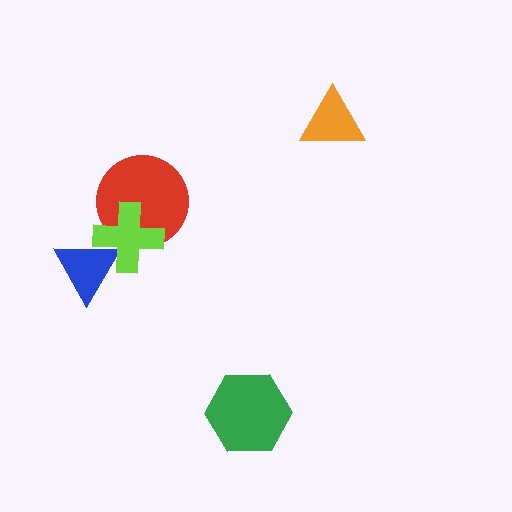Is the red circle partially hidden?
Yes, it is partially covered by another shape.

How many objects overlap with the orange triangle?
0 objects overlap with the orange triangle.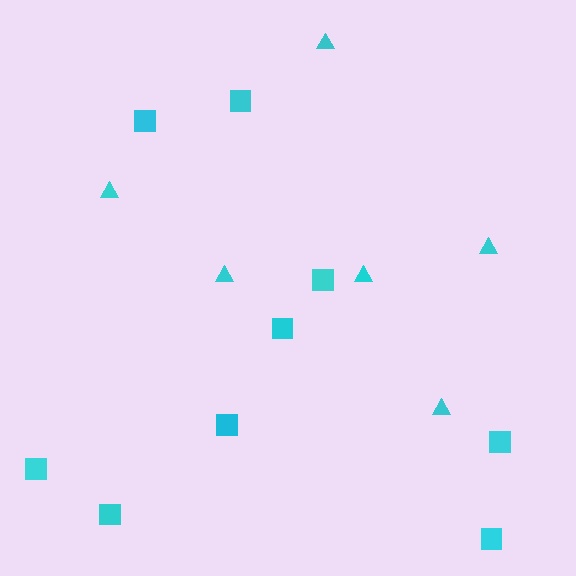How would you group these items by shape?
There are 2 groups: one group of squares (9) and one group of triangles (6).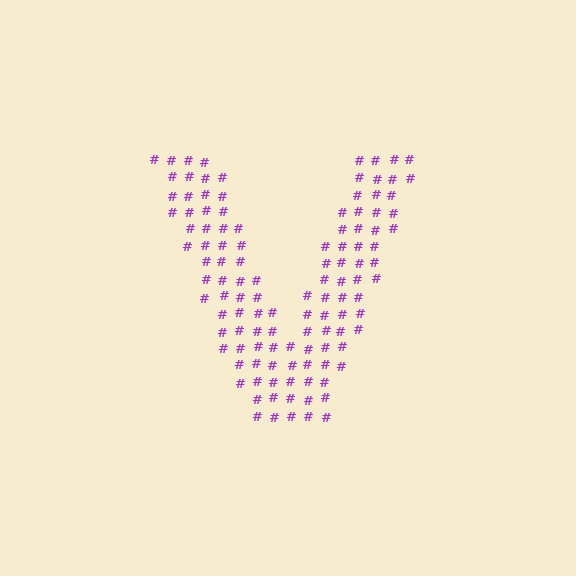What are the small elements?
The small elements are hash symbols.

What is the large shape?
The large shape is the letter V.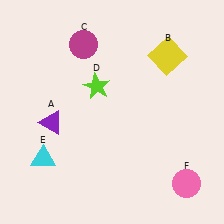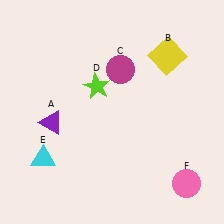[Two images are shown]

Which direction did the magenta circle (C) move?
The magenta circle (C) moved right.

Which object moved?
The magenta circle (C) moved right.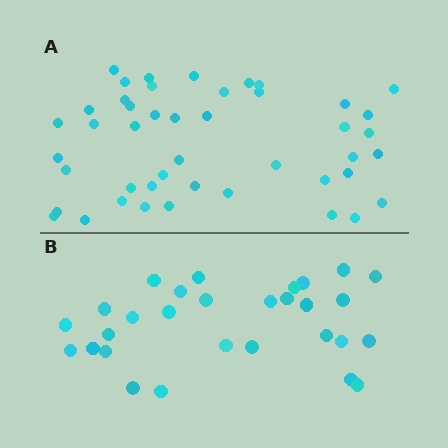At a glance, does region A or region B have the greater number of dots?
Region A (the top region) has more dots.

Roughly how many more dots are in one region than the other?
Region A has approximately 15 more dots than region B.